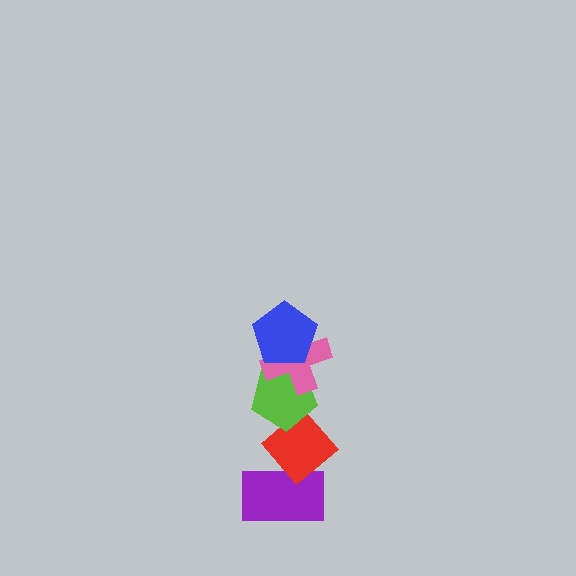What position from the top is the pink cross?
The pink cross is 2nd from the top.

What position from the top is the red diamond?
The red diamond is 4th from the top.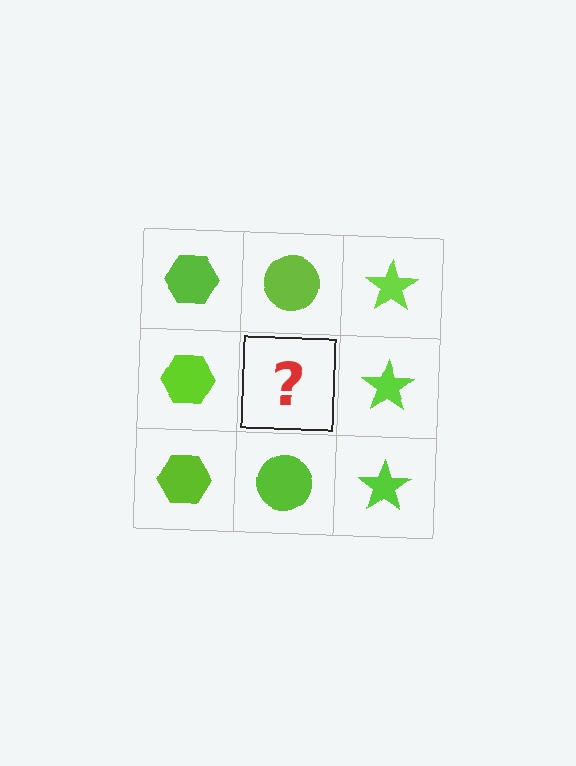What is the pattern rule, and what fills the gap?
The rule is that each column has a consistent shape. The gap should be filled with a lime circle.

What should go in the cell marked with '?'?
The missing cell should contain a lime circle.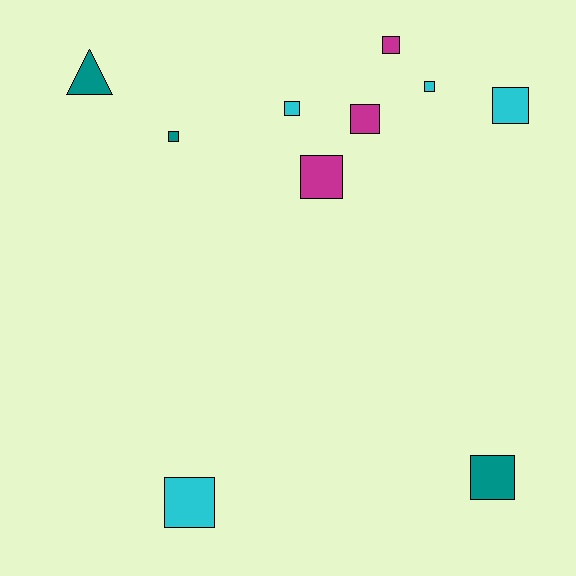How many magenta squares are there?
There are 3 magenta squares.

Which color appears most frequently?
Cyan, with 4 objects.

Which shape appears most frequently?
Square, with 9 objects.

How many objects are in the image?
There are 10 objects.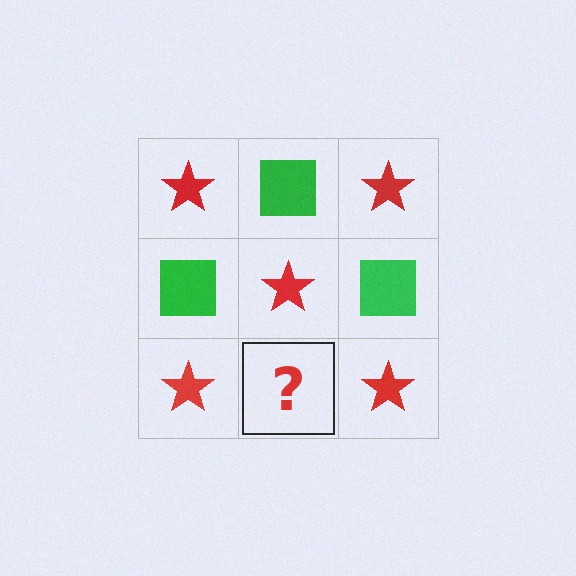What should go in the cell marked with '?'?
The missing cell should contain a green square.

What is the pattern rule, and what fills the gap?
The rule is that it alternates red star and green square in a checkerboard pattern. The gap should be filled with a green square.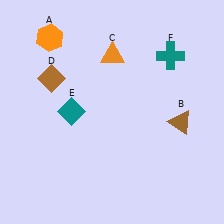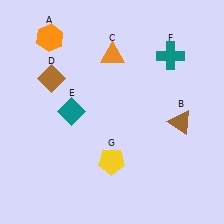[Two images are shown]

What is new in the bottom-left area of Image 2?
A yellow pentagon (G) was added in the bottom-left area of Image 2.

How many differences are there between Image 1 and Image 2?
There is 1 difference between the two images.